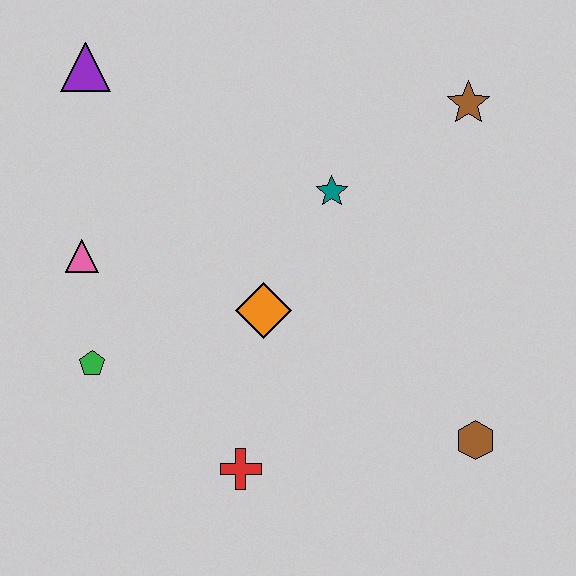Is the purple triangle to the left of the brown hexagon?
Yes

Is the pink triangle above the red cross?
Yes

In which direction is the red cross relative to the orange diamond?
The red cross is below the orange diamond.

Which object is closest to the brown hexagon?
The red cross is closest to the brown hexagon.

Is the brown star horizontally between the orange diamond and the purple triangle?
No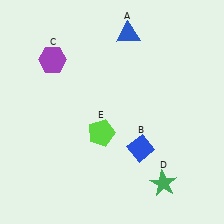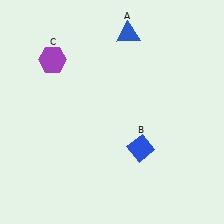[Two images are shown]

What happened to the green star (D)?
The green star (D) was removed in Image 2. It was in the bottom-right area of Image 1.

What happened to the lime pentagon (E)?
The lime pentagon (E) was removed in Image 2. It was in the bottom-left area of Image 1.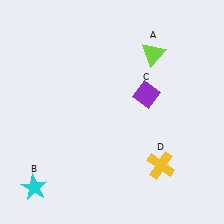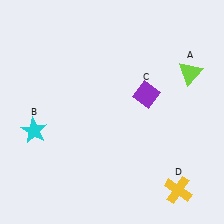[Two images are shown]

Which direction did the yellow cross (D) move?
The yellow cross (D) moved down.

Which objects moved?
The objects that moved are: the lime triangle (A), the cyan star (B), the yellow cross (D).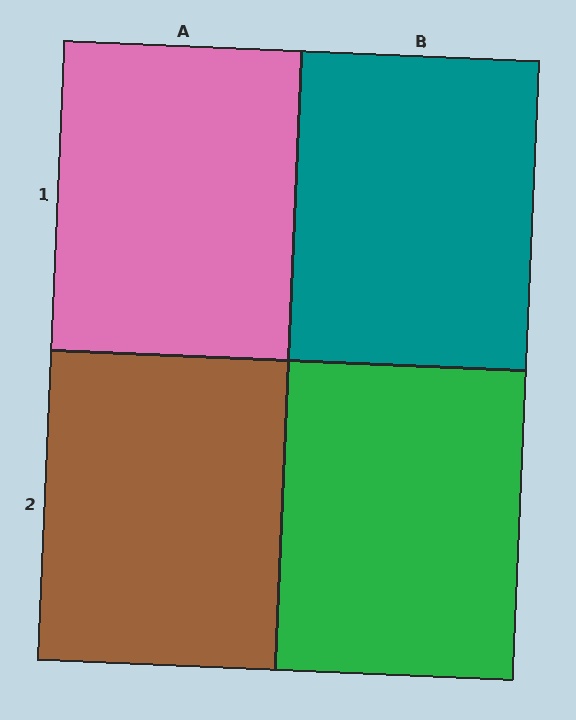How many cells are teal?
1 cell is teal.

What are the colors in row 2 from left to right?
Brown, green.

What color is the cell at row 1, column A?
Pink.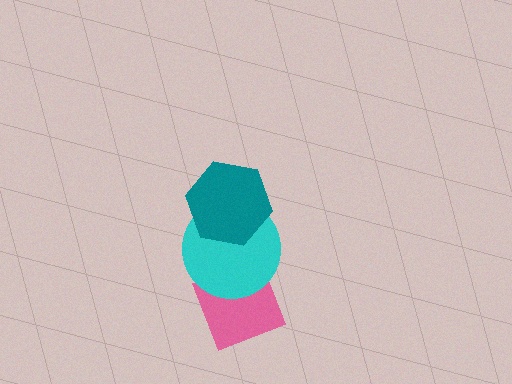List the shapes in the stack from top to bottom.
From top to bottom: the teal hexagon, the cyan circle, the pink diamond.